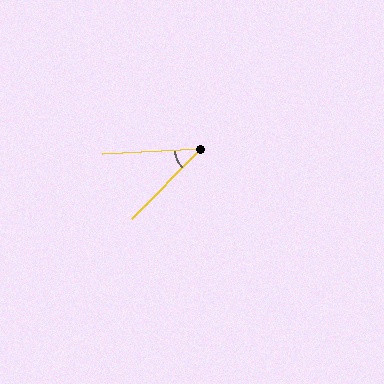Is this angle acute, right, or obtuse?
It is acute.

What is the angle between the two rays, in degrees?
Approximately 42 degrees.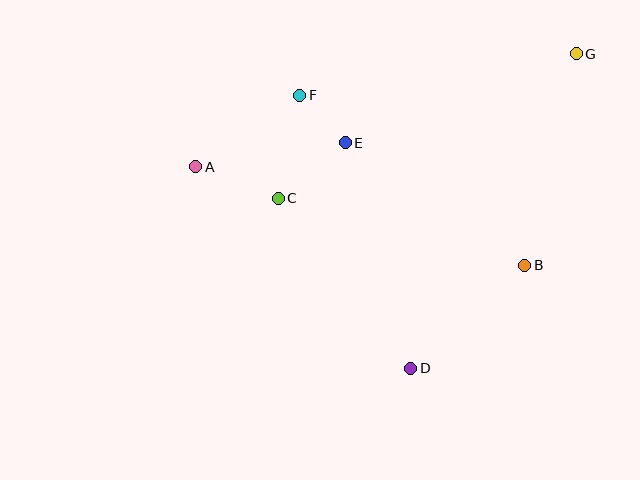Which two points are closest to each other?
Points E and F are closest to each other.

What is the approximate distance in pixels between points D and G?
The distance between D and G is approximately 356 pixels.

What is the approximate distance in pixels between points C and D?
The distance between C and D is approximately 215 pixels.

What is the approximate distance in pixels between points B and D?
The distance between B and D is approximately 154 pixels.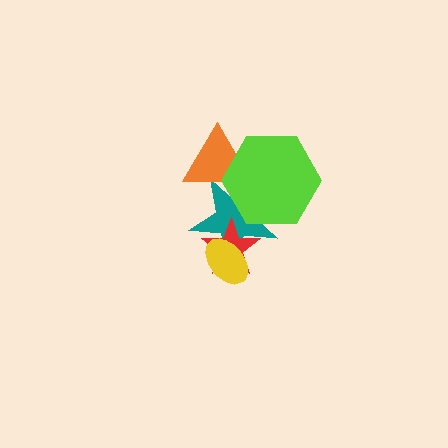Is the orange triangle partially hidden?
Yes, it is partially covered by another shape.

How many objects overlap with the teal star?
4 objects overlap with the teal star.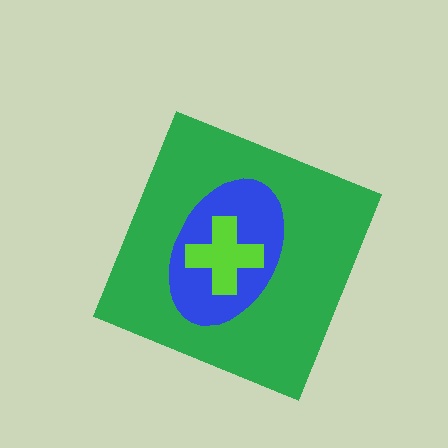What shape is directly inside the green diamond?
The blue ellipse.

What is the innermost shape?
The lime cross.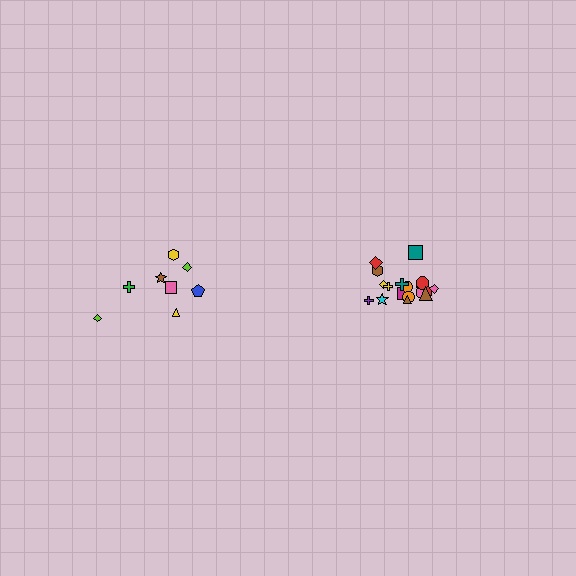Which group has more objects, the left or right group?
The right group.